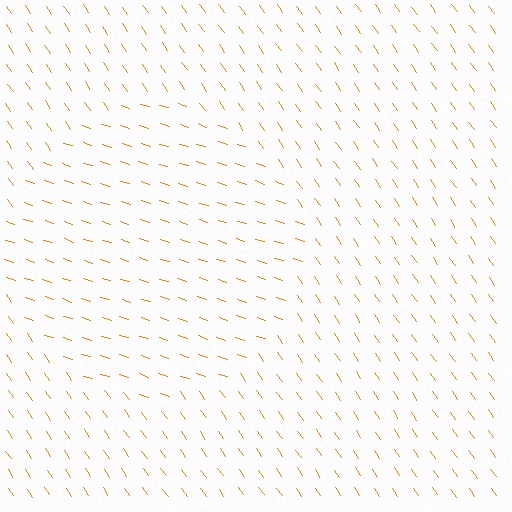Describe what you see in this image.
The image is filled with small orange line segments. A circle region in the image has lines oriented differently from the surrounding lines, creating a visible texture boundary.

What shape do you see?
I see a circle.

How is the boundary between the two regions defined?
The boundary is defined purely by a change in line orientation (approximately 37 degrees difference). All lines are the same color and thickness.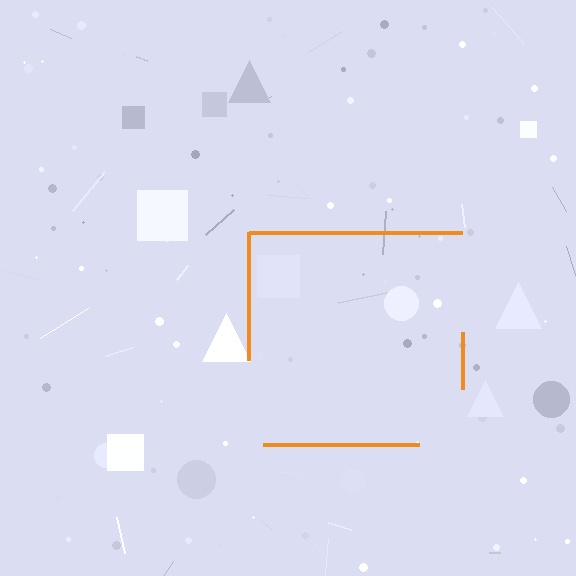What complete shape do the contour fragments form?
The contour fragments form a square.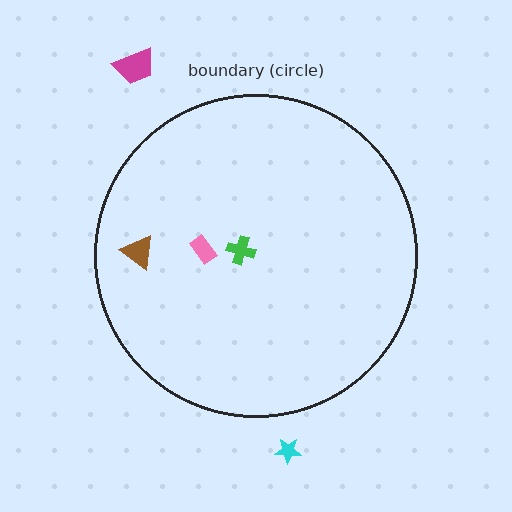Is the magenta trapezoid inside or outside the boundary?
Outside.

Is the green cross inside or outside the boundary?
Inside.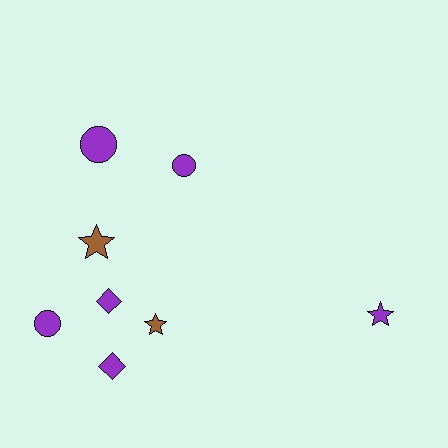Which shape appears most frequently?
Star, with 3 objects.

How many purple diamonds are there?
There are 2 purple diamonds.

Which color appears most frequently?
Purple, with 6 objects.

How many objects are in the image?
There are 8 objects.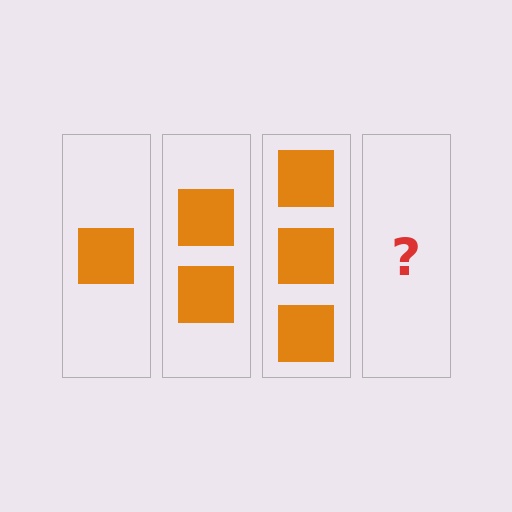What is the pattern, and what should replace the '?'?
The pattern is that each step adds one more square. The '?' should be 4 squares.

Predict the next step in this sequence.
The next step is 4 squares.